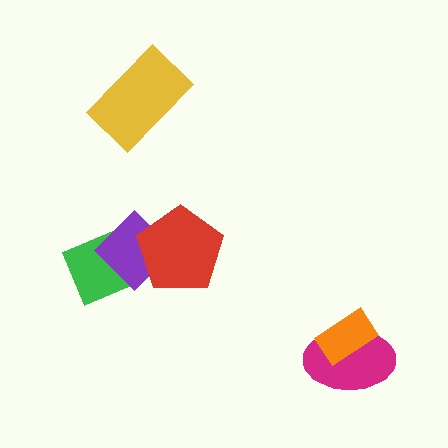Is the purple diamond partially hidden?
Yes, it is partially covered by another shape.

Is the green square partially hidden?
Yes, it is partially covered by another shape.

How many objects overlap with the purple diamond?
2 objects overlap with the purple diamond.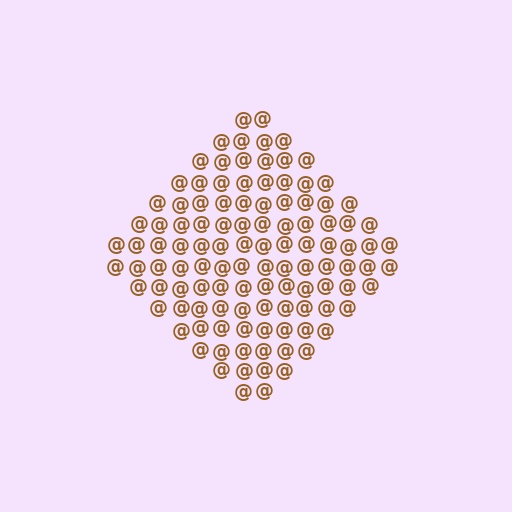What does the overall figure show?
The overall figure shows a diamond.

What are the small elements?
The small elements are at signs.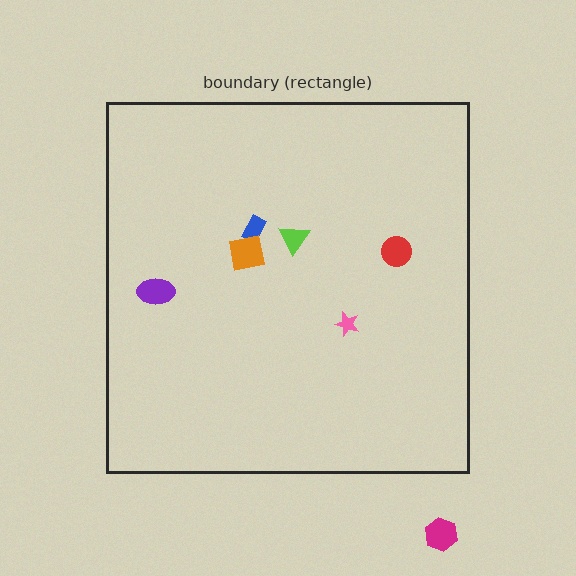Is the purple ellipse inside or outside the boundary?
Inside.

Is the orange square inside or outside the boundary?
Inside.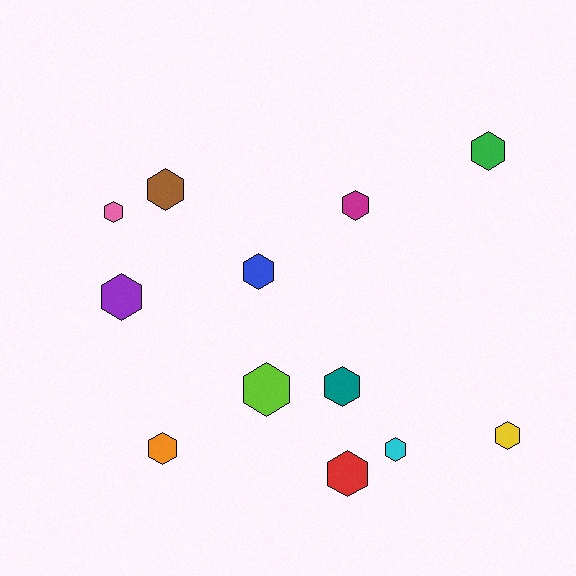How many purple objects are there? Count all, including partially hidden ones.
There is 1 purple object.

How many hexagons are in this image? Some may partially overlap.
There are 12 hexagons.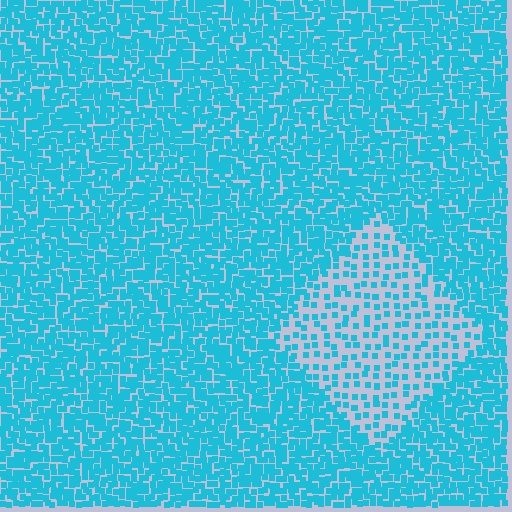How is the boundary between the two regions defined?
The boundary is defined by a change in element density (approximately 2.6x ratio). All elements are the same color, size, and shape.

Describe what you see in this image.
The image contains small cyan elements arranged at two different densities. A diamond-shaped region is visible where the elements are less densely packed than the surrounding area.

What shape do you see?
I see a diamond.